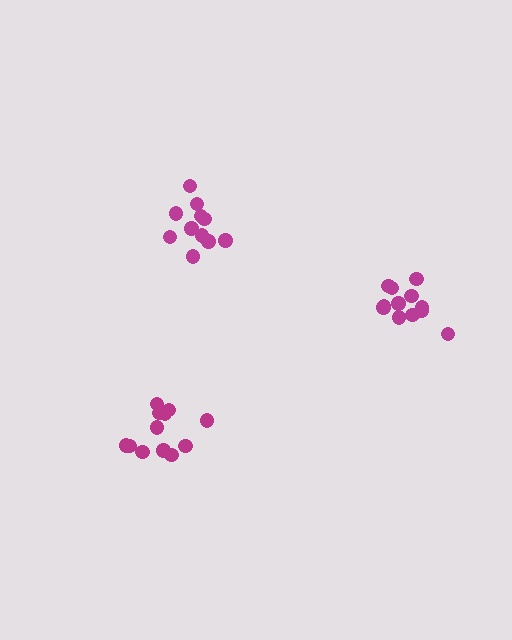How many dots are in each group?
Group 1: 11 dots, Group 2: 12 dots, Group 3: 12 dots (35 total).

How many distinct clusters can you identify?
There are 3 distinct clusters.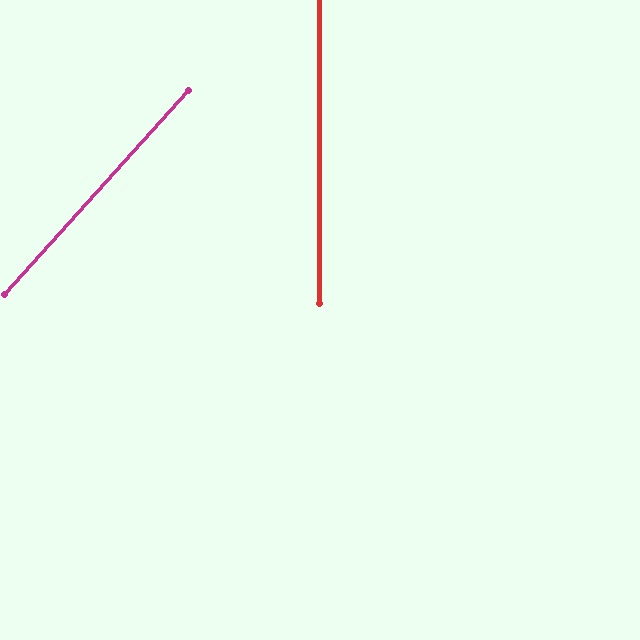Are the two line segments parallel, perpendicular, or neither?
Neither parallel nor perpendicular — they differ by about 42°.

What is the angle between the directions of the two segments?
Approximately 42 degrees.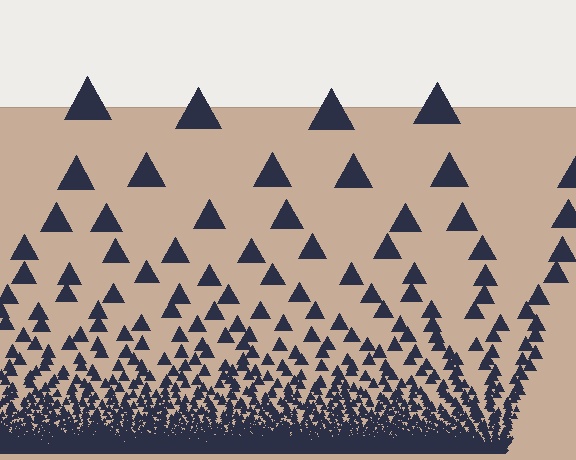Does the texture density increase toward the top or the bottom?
Density increases toward the bottom.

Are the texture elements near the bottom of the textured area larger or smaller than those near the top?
Smaller. The gradient is inverted — elements near the bottom are smaller and denser.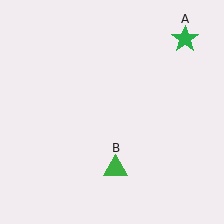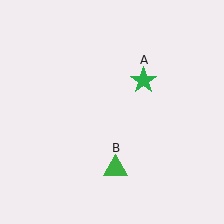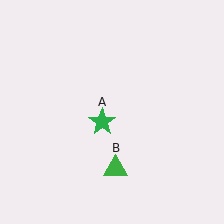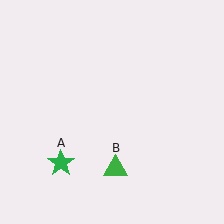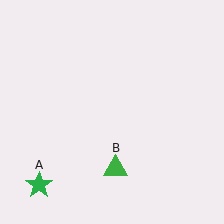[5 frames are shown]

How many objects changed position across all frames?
1 object changed position: green star (object A).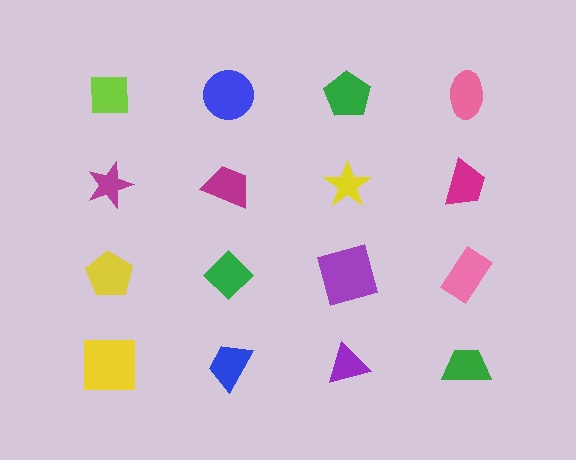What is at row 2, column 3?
A yellow star.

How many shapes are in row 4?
4 shapes.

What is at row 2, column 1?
A magenta star.